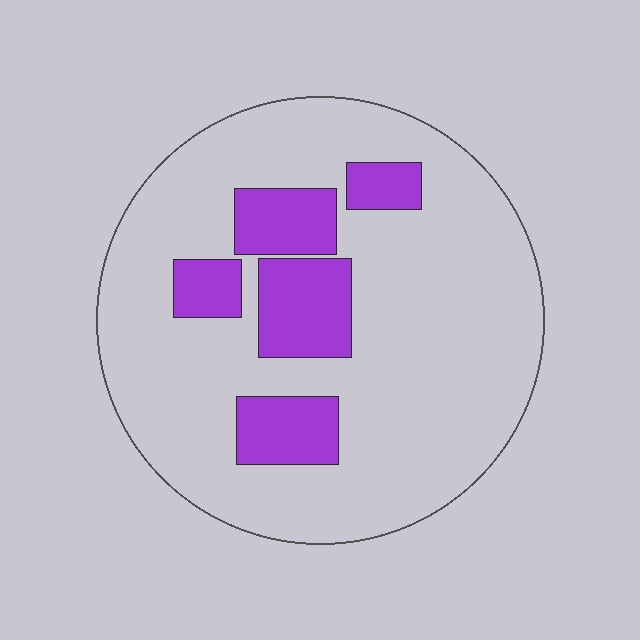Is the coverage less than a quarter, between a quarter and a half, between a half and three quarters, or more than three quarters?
Less than a quarter.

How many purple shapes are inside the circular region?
5.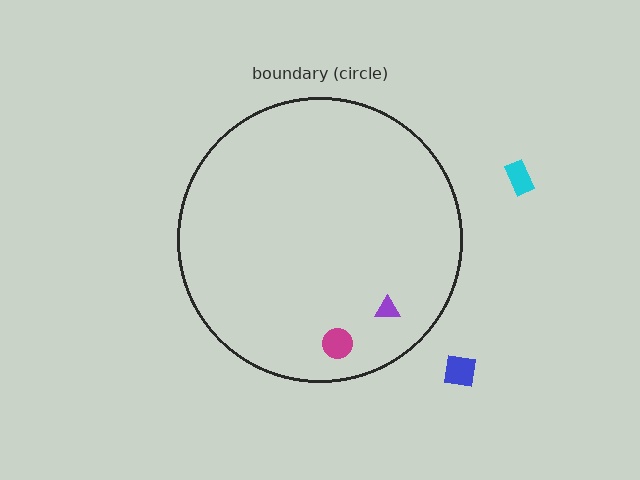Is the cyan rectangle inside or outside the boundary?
Outside.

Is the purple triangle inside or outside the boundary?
Inside.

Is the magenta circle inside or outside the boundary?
Inside.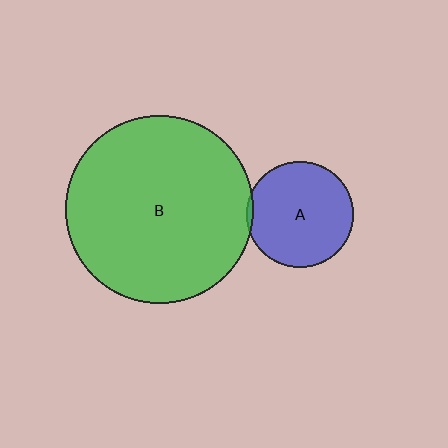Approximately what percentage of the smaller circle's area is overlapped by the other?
Approximately 5%.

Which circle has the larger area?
Circle B (green).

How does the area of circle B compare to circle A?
Approximately 3.1 times.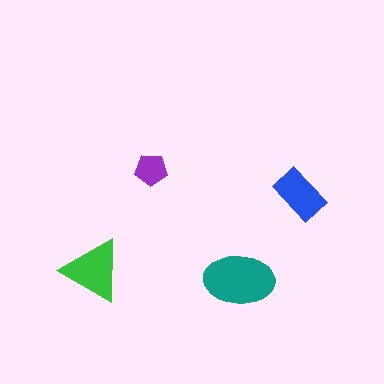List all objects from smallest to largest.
The purple pentagon, the blue rectangle, the green triangle, the teal ellipse.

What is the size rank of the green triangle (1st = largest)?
2nd.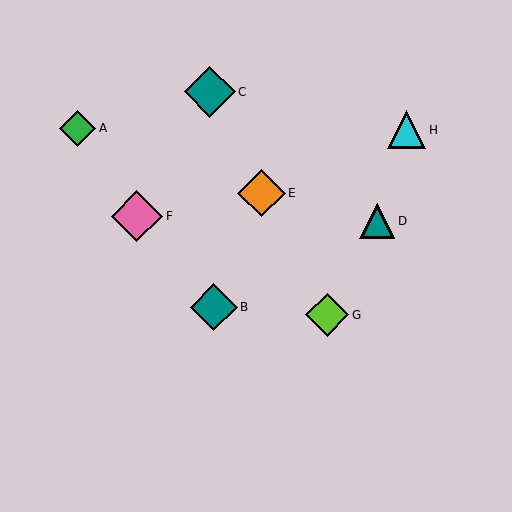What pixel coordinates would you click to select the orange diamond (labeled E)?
Click at (262, 193) to select the orange diamond E.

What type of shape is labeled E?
Shape E is an orange diamond.